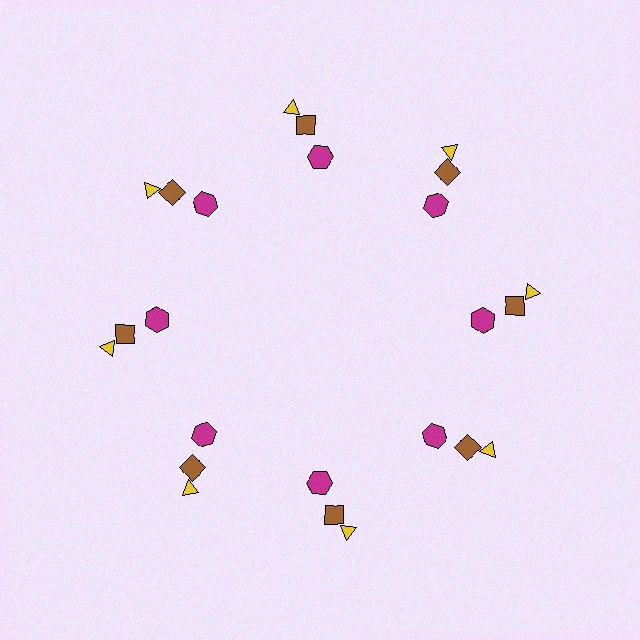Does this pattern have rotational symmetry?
Yes, this pattern has 8-fold rotational symmetry. It looks the same after rotating 45 degrees around the center.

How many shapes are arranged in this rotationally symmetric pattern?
There are 24 shapes, arranged in 8 groups of 3.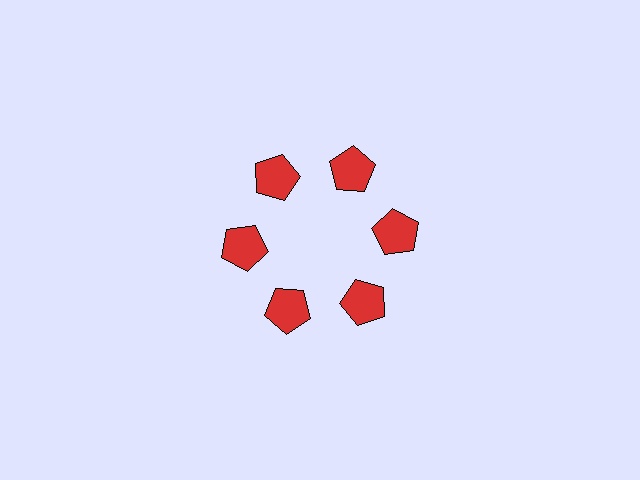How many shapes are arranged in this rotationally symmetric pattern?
There are 6 shapes, arranged in 6 groups of 1.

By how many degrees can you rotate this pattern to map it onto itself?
The pattern maps onto itself every 60 degrees of rotation.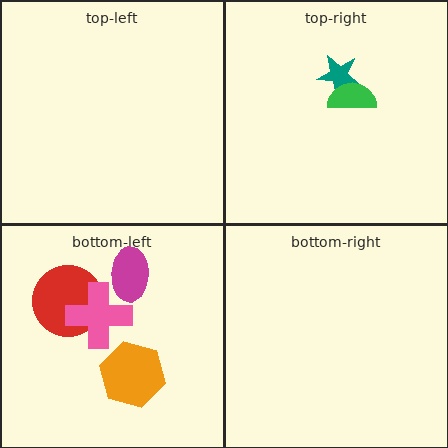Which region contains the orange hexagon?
The bottom-left region.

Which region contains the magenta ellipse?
The bottom-left region.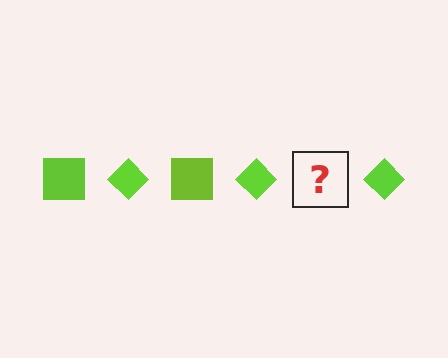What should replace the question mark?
The question mark should be replaced with a lime square.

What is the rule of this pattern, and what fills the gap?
The rule is that the pattern cycles through square, diamond shapes in lime. The gap should be filled with a lime square.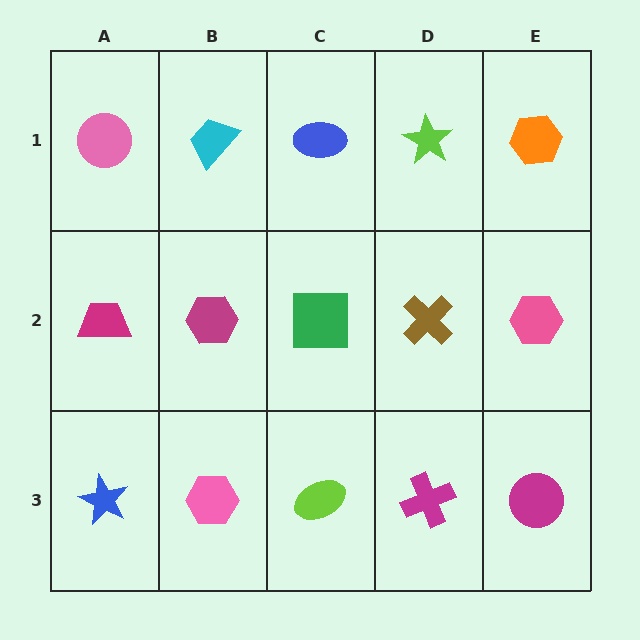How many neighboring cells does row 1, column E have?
2.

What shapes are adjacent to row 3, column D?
A brown cross (row 2, column D), a lime ellipse (row 3, column C), a magenta circle (row 3, column E).